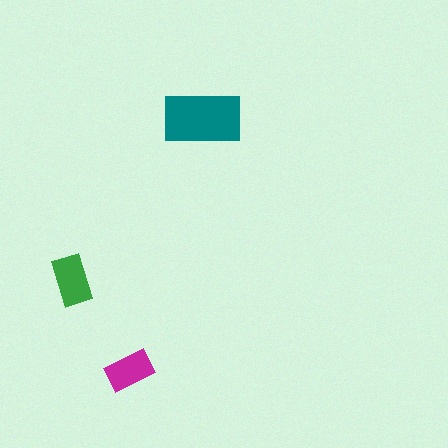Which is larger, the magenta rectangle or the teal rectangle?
The teal one.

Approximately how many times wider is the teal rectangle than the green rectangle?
About 1.5 times wider.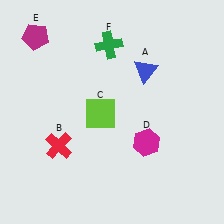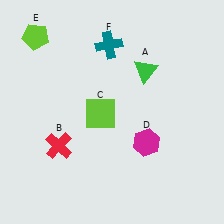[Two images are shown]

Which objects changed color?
A changed from blue to green. E changed from magenta to lime. F changed from green to teal.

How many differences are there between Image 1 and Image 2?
There are 3 differences between the two images.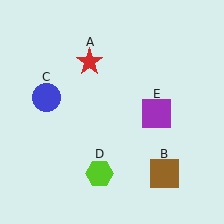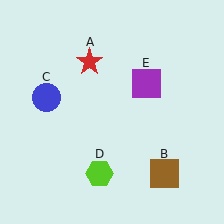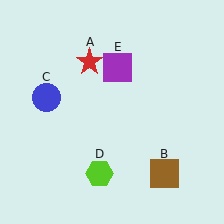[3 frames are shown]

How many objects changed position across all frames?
1 object changed position: purple square (object E).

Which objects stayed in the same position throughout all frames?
Red star (object A) and brown square (object B) and blue circle (object C) and lime hexagon (object D) remained stationary.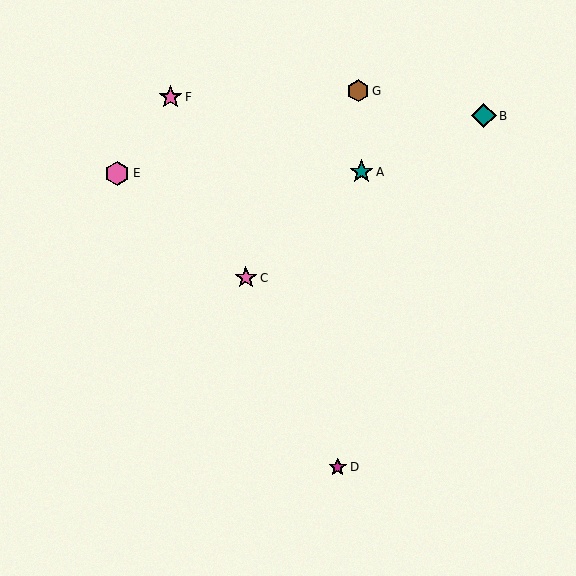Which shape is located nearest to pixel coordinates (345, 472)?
The magenta star (labeled D) at (338, 467) is nearest to that location.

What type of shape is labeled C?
Shape C is a pink star.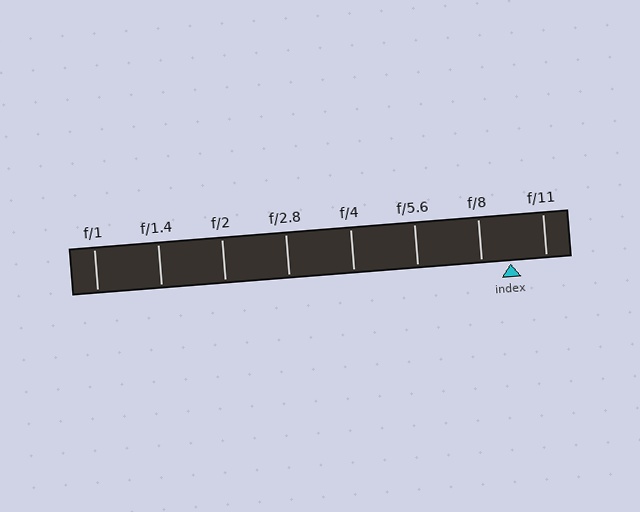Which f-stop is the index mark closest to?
The index mark is closest to f/8.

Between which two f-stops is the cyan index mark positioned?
The index mark is between f/8 and f/11.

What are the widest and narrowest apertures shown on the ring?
The widest aperture shown is f/1 and the narrowest is f/11.